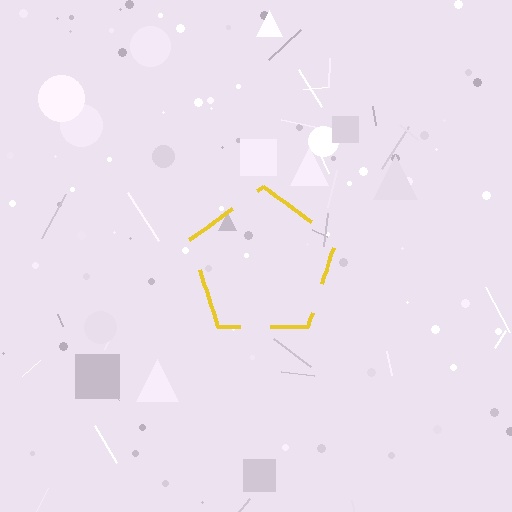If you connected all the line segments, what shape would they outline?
They would outline a pentagon.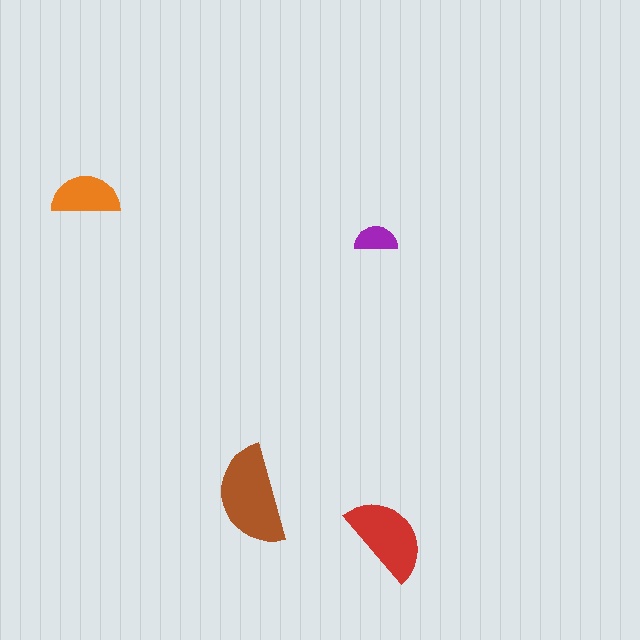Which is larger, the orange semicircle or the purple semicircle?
The orange one.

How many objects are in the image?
There are 4 objects in the image.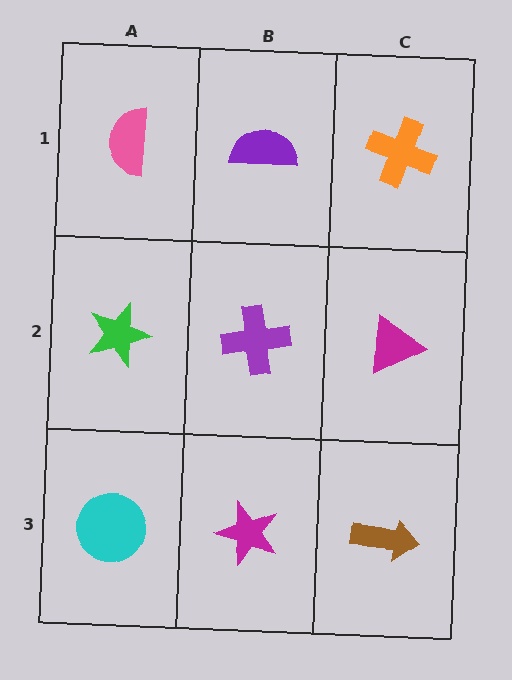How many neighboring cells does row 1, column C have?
2.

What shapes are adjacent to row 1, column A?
A green star (row 2, column A), a purple semicircle (row 1, column B).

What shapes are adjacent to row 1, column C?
A magenta triangle (row 2, column C), a purple semicircle (row 1, column B).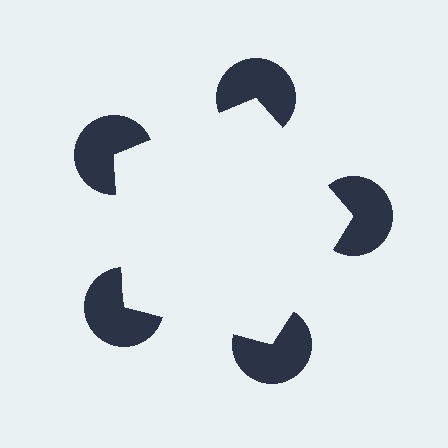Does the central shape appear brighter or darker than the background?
It typically appears slightly brighter than the background, even though no actual brightness change is drawn.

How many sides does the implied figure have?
5 sides.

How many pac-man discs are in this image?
There are 5 — one at each vertex of the illusory pentagon.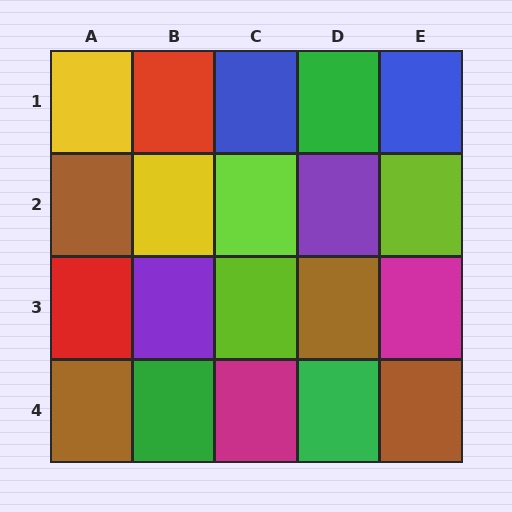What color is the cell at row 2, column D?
Purple.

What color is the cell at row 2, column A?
Brown.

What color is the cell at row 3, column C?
Lime.